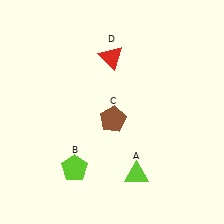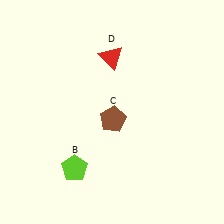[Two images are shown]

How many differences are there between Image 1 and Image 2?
There is 1 difference between the two images.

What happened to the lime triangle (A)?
The lime triangle (A) was removed in Image 2. It was in the bottom-right area of Image 1.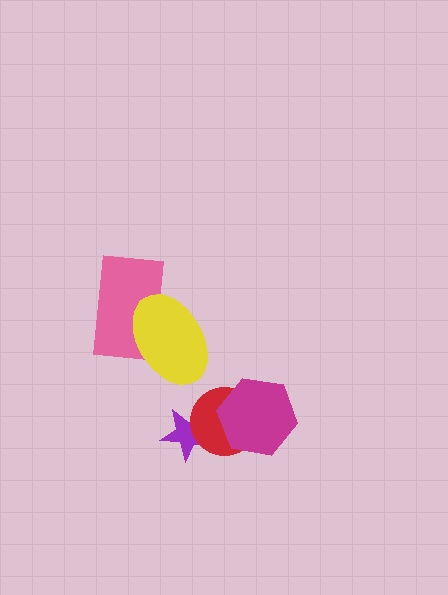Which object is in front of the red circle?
The magenta hexagon is in front of the red circle.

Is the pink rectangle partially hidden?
Yes, it is partially covered by another shape.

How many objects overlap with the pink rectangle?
1 object overlaps with the pink rectangle.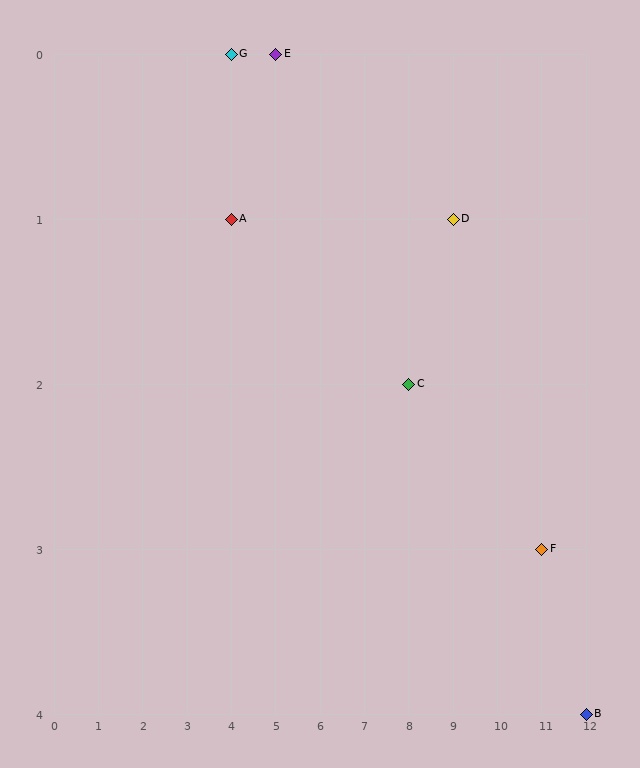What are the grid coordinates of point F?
Point F is at grid coordinates (11, 3).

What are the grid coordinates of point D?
Point D is at grid coordinates (9, 1).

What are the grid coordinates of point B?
Point B is at grid coordinates (12, 4).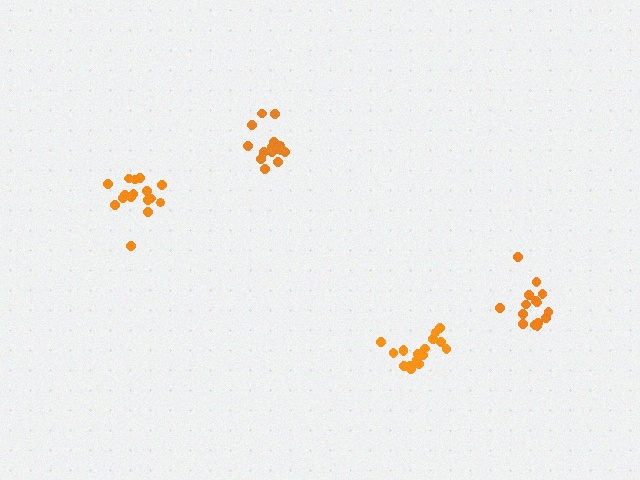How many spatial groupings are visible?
There are 4 spatial groupings.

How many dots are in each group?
Group 1: 16 dots, Group 2: 17 dots, Group 3: 18 dots, Group 4: 15 dots (66 total).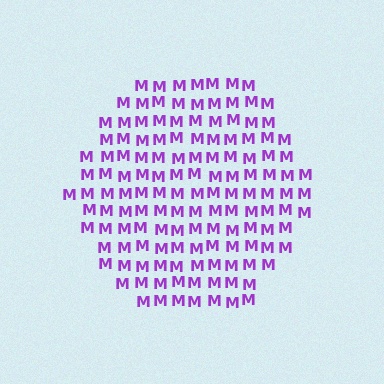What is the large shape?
The large shape is a hexagon.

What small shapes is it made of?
It is made of small letter M's.